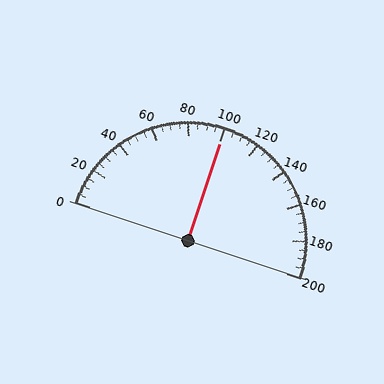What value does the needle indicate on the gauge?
The needle indicates approximately 100.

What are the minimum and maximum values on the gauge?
The gauge ranges from 0 to 200.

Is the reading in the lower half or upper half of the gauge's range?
The reading is in the upper half of the range (0 to 200).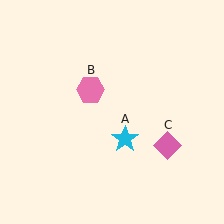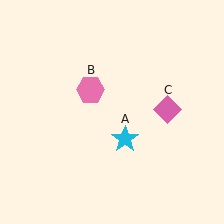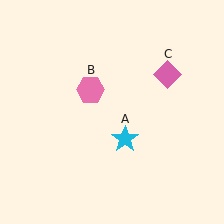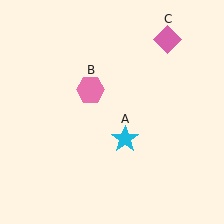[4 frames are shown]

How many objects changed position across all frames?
1 object changed position: pink diamond (object C).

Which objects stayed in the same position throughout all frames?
Cyan star (object A) and pink hexagon (object B) remained stationary.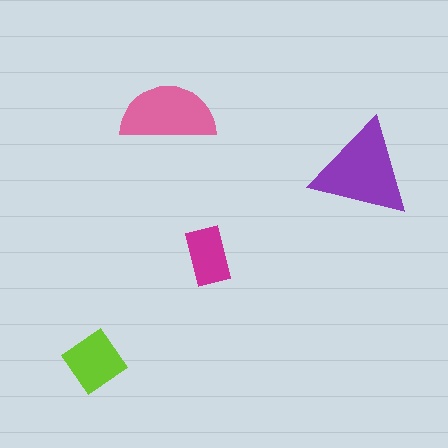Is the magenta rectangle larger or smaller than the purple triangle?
Smaller.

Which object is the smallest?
The magenta rectangle.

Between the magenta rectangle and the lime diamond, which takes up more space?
The lime diamond.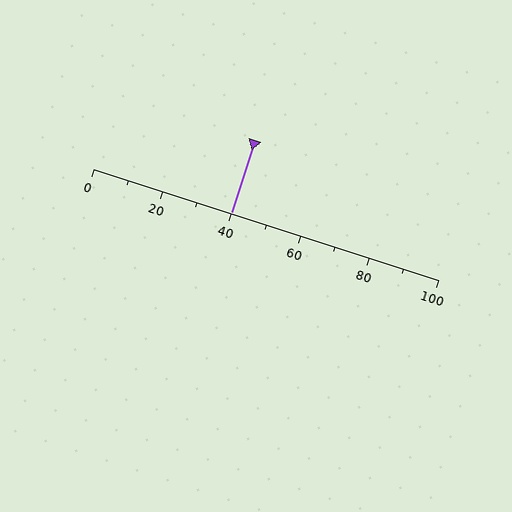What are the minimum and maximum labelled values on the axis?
The axis runs from 0 to 100.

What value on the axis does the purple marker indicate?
The marker indicates approximately 40.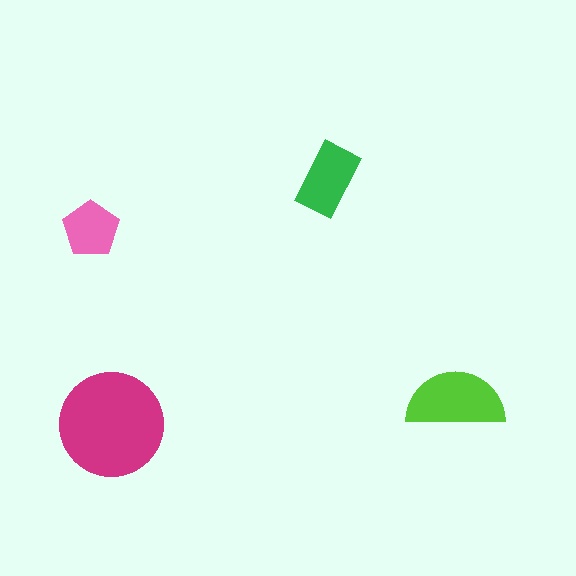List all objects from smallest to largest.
The pink pentagon, the green rectangle, the lime semicircle, the magenta circle.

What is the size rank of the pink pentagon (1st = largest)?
4th.